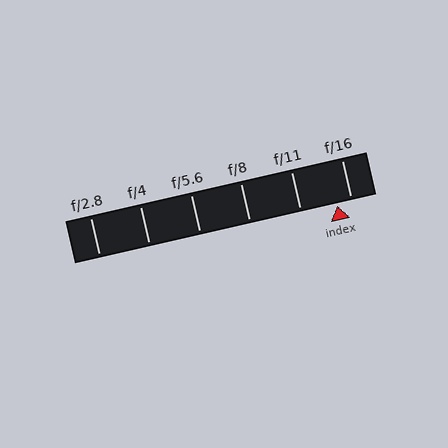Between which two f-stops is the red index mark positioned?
The index mark is between f/11 and f/16.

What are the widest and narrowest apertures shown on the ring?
The widest aperture shown is f/2.8 and the narrowest is f/16.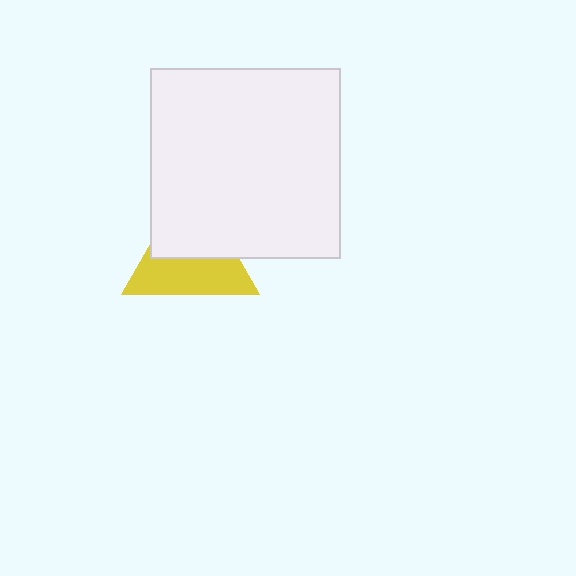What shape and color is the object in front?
The object in front is a white square.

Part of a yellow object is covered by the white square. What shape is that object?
It is a triangle.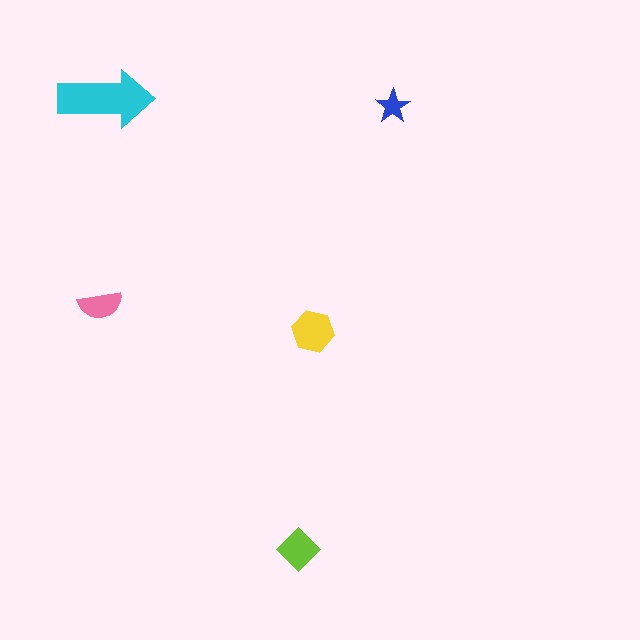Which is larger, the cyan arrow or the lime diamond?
The cyan arrow.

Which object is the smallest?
The blue star.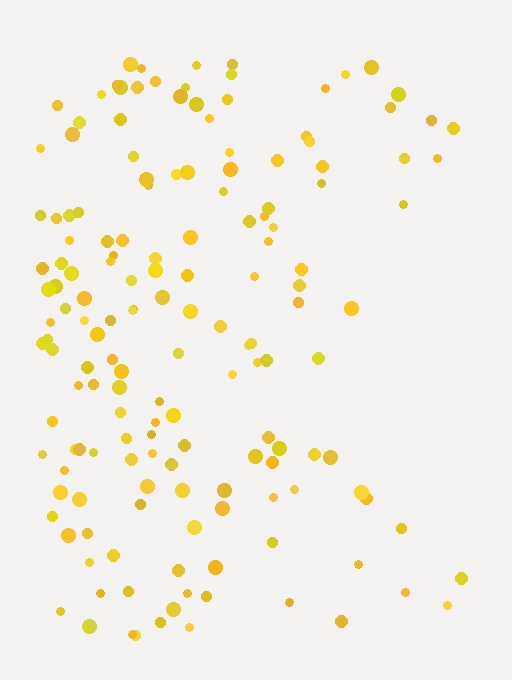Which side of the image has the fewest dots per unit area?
The right.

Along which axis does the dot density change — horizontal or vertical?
Horizontal.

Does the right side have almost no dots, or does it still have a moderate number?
Still a moderate number, just noticeably fewer than the left.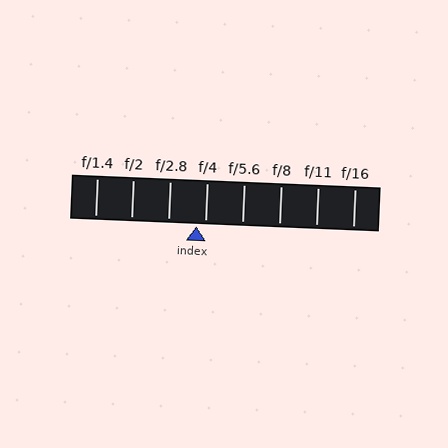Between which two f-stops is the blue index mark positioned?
The index mark is between f/2.8 and f/4.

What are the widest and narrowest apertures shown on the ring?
The widest aperture shown is f/1.4 and the narrowest is f/16.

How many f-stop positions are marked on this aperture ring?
There are 8 f-stop positions marked.